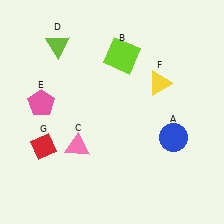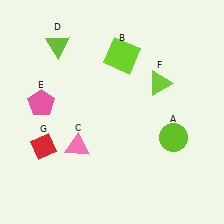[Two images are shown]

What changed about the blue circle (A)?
In Image 1, A is blue. In Image 2, it changed to lime.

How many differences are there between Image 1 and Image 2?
There are 2 differences between the two images.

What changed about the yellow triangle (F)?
In Image 1, F is yellow. In Image 2, it changed to lime.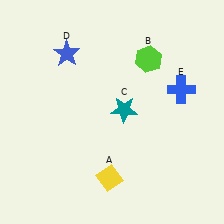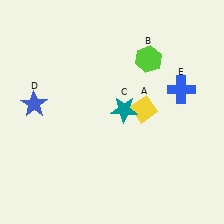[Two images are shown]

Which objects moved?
The objects that moved are: the yellow diamond (A), the blue star (D).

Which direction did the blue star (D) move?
The blue star (D) moved down.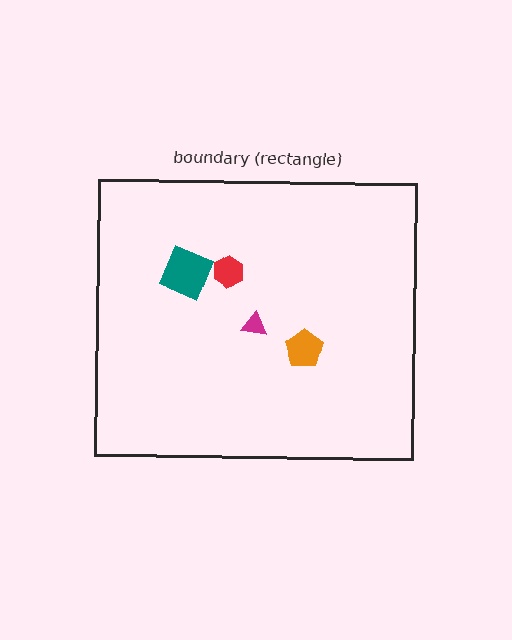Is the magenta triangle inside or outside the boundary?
Inside.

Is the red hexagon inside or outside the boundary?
Inside.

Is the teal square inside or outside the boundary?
Inside.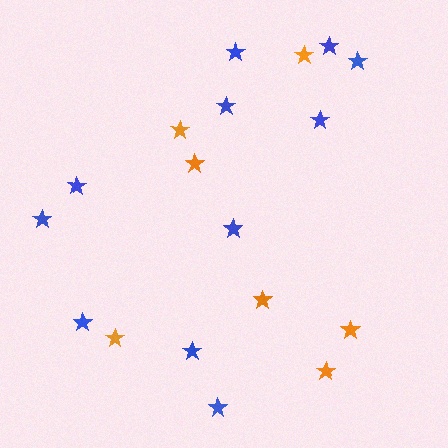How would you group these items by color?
There are 2 groups: one group of orange stars (7) and one group of blue stars (11).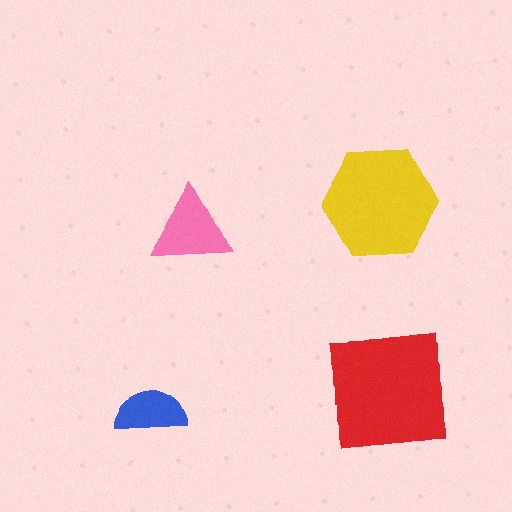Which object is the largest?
The red square.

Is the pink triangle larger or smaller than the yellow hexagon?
Smaller.